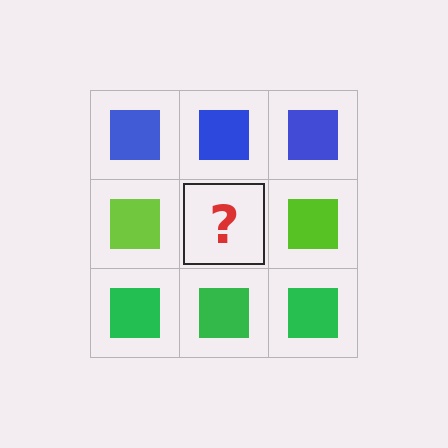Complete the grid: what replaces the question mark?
The question mark should be replaced with a lime square.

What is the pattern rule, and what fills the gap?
The rule is that each row has a consistent color. The gap should be filled with a lime square.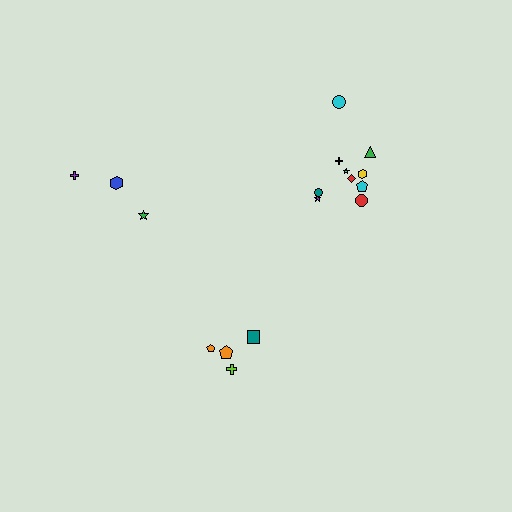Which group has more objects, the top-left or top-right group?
The top-right group.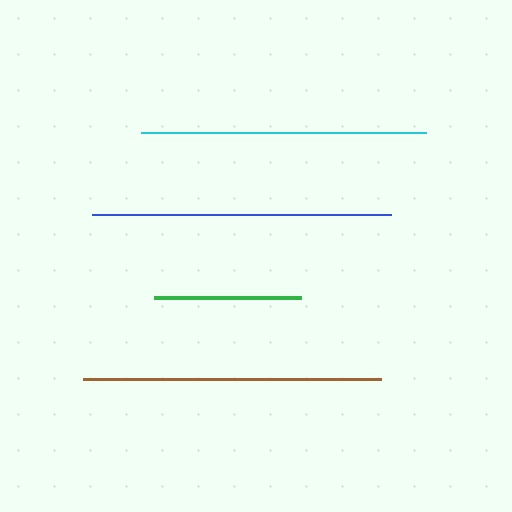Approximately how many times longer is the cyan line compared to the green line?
The cyan line is approximately 1.9 times the length of the green line.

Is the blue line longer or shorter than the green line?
The blue line is longer than the green line.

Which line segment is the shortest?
The green line is the shortest at approximately 148 pixels.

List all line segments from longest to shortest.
From longest to shortest: blue, brown, cyan, green.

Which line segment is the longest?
The blue line is the longest at approximately 299 pixels.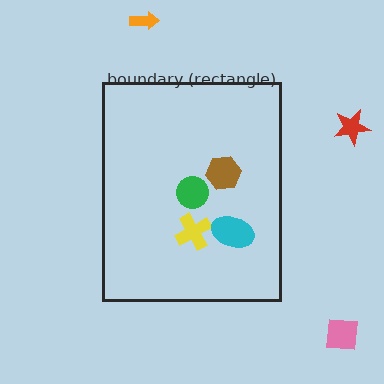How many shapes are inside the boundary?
4 inside, 3 outside.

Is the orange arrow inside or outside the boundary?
Outside.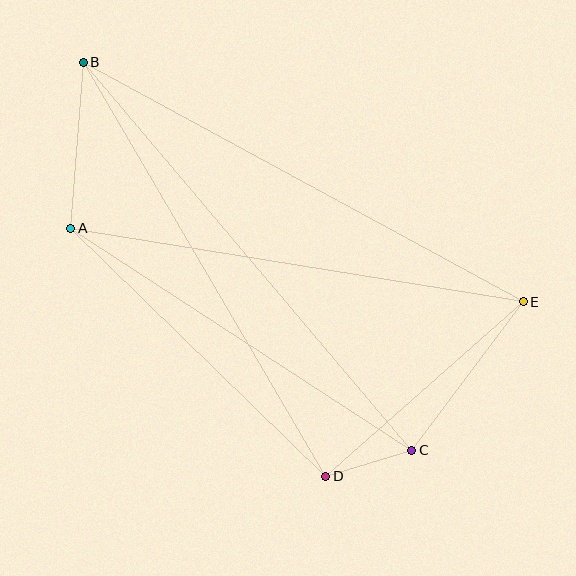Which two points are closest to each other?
Points C and D are closest to each other.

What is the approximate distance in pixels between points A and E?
The distance between A and E is approximately 458 pixels.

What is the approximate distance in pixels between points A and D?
The distance between A and D is approximately 355 pixels.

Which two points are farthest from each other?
Points B and C are farthest from each other.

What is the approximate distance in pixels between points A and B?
The distance between A and B is approximately 167 pixels.